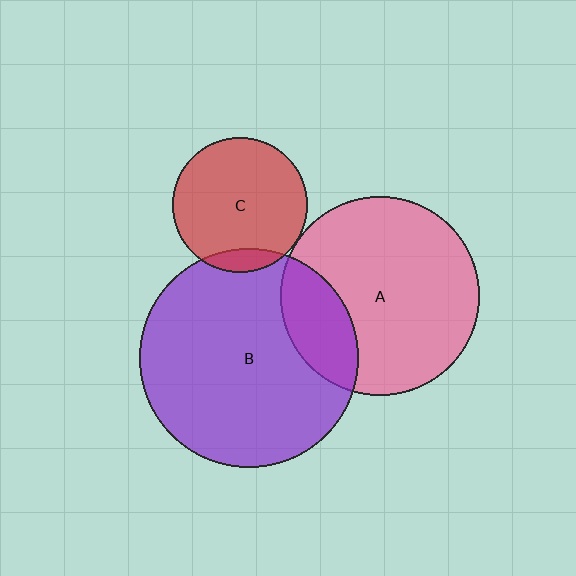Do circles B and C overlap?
Yes.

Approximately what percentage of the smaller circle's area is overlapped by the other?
Approximately 10%.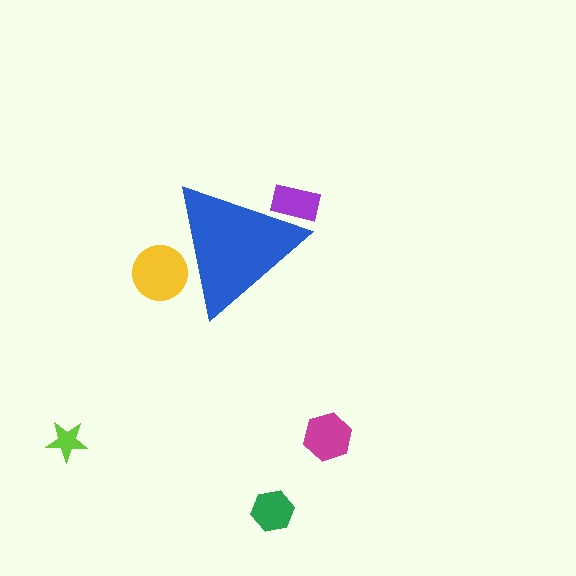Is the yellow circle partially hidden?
Yes, the yellow circle is partially hidden behind the blue triangle.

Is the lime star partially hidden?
No, the lime star is fully visible.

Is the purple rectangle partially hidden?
Yes, the purple rectangle is partially hidden behind the blue triangle.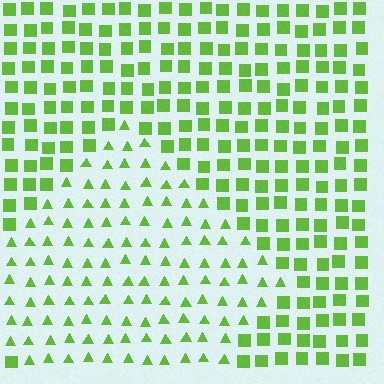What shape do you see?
I see a diamond.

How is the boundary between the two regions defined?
The boundary is defined by a change in element shape: triangles inside vs. squares outside. All elements share the same color and spacing.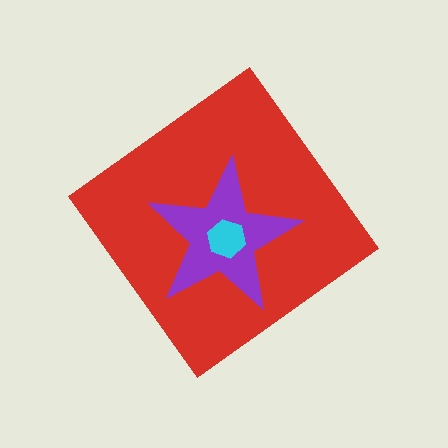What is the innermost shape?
The cyan hexagon.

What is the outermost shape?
The red diamond.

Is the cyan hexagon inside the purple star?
Yes.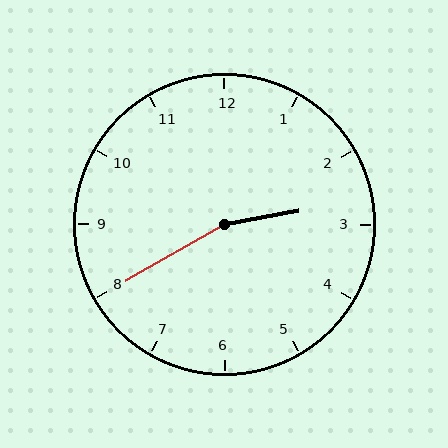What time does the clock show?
2:40.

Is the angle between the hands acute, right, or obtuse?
It is obtuse.